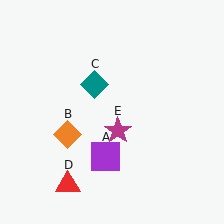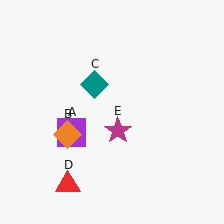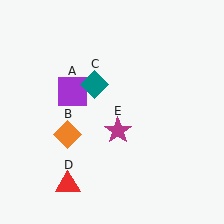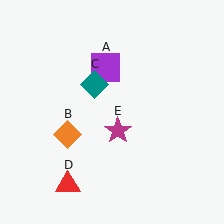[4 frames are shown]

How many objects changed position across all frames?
1 object changed position: purple square (object A).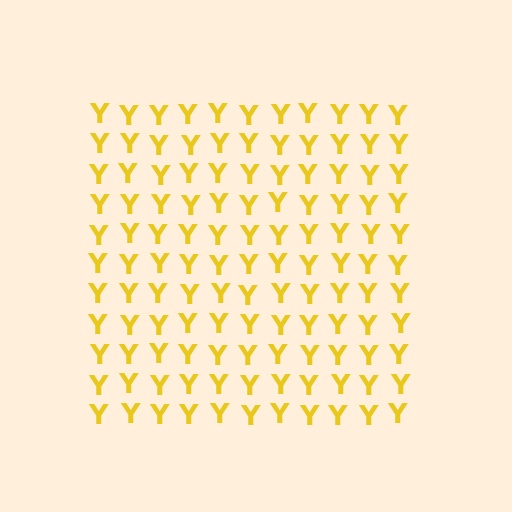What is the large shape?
The large shape is a square.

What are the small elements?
The small elements are letter Y's.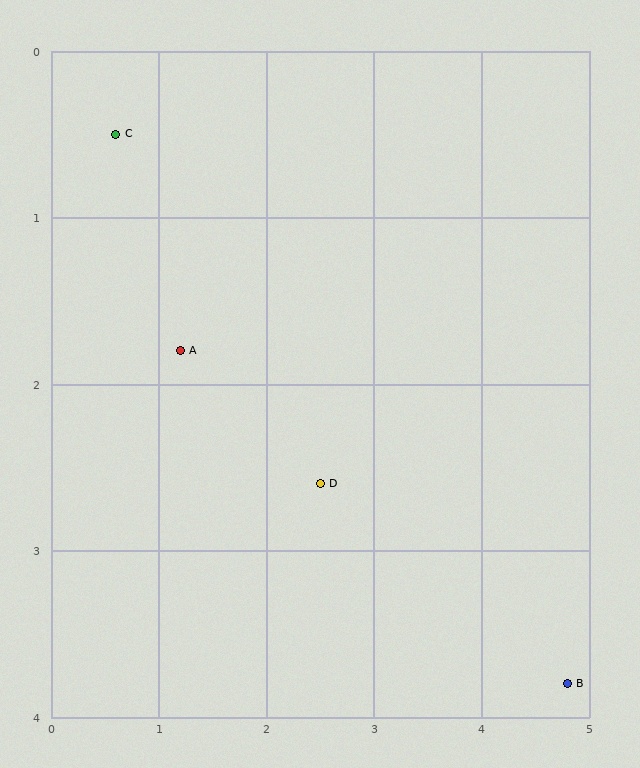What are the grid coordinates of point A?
Point A is at approximately (1.2, 1.8).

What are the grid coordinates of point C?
Point C is at approximately (0.6, 0.5).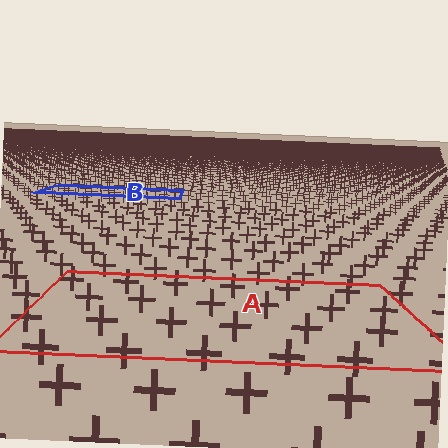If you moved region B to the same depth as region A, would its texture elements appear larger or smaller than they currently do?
They would appear larger. At a closer depth, the same texture elements are projected at a bigger on-screen size.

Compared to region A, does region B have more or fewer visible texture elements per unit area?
Region B has more texture elements per unit area — they are packed more densely because it is farther away.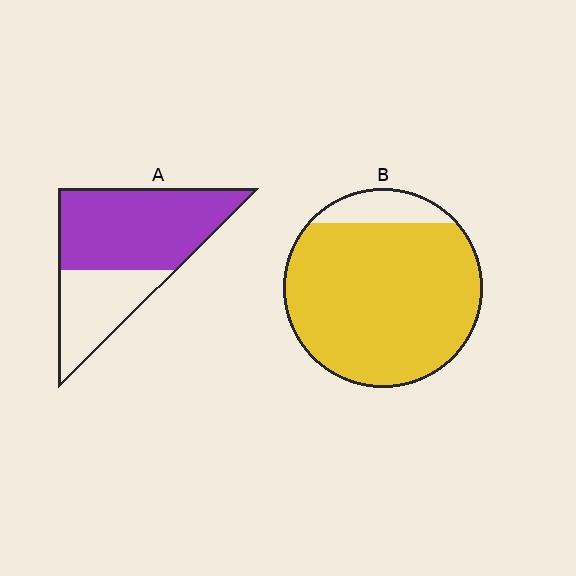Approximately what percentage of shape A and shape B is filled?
A is approximately 65% and B is approximately 90%.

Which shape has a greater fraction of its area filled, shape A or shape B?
Shape B.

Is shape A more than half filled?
Yes.